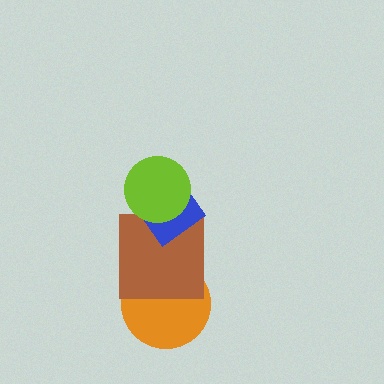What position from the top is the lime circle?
The lime circle is 1st from the top.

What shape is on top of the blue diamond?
The lime circle is on top of the blue diamond.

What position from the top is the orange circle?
The orange circle is 4th from the top.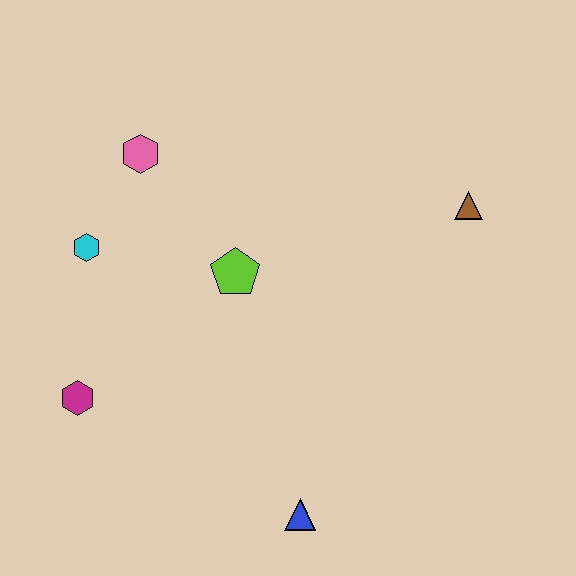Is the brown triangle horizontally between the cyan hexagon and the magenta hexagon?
No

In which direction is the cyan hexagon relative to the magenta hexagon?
The cyan hexagon is above the magenta hexagon.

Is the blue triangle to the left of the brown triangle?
Yes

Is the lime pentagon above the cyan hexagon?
No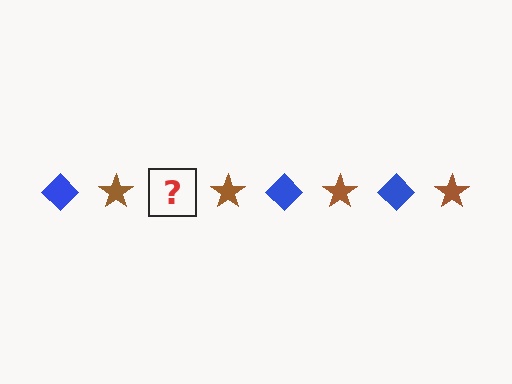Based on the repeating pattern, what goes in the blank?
The blank should be a blue diamond.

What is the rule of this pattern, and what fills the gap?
The rule is that the pattern alternates between blue diamond and brown star. The gap should be filled with a blue diamond.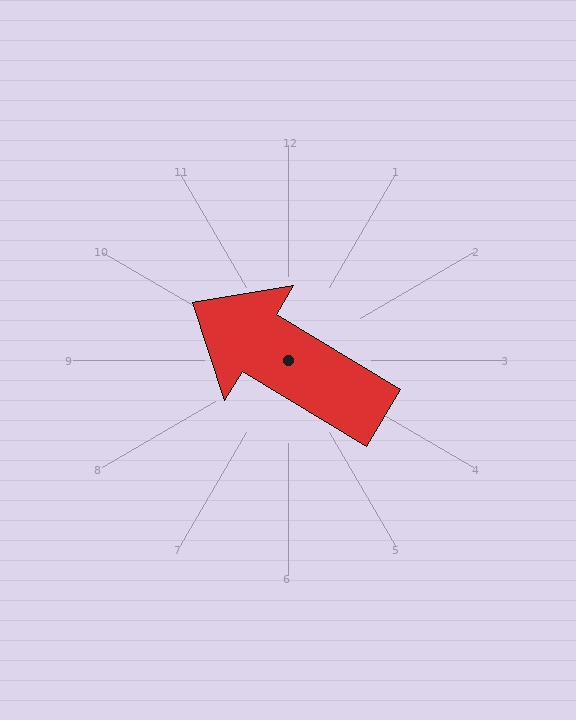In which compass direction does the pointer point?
Northwest.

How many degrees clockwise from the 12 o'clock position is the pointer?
Approximately 301 degrees.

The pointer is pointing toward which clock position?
Roughly 10 o'clock.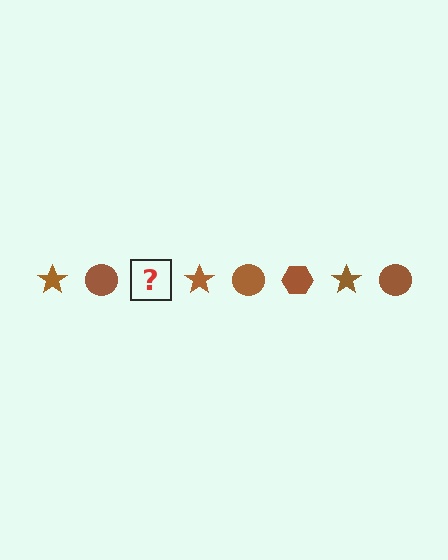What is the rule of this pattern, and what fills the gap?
The rule is that the pattern cycles through star, circle, hexagon shapes in brown. The gap should be filled with a brown hexagon.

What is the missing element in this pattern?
The missing element is a brown hexagon.